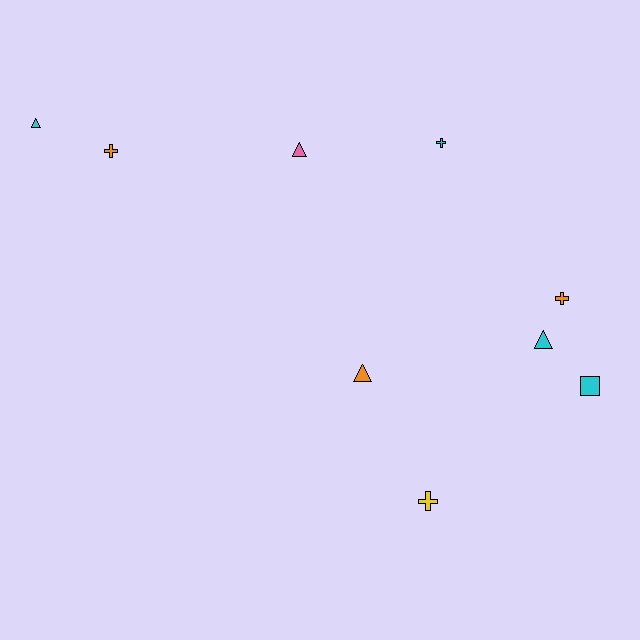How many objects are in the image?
There are 9 objects.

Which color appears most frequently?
Cyan, with 4 objects.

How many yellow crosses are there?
There is 1 yellow cross.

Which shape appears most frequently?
Triangle, with 4 objects.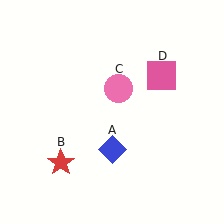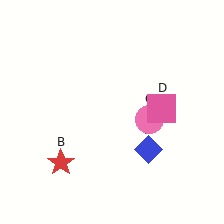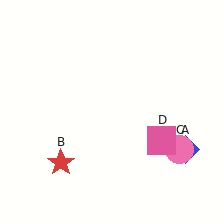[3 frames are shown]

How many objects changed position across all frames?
3 objects changed position: blue diamond (object A), pink circle (object C), pink square (object D).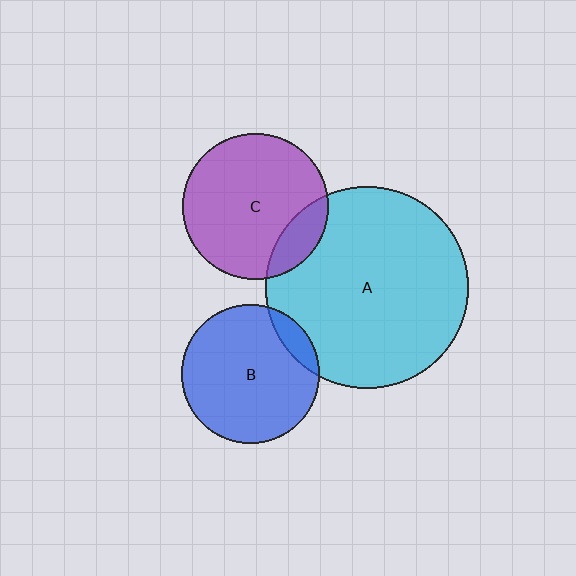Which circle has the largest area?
Circle A (cyan).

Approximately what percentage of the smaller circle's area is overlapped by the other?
Approximately 15%.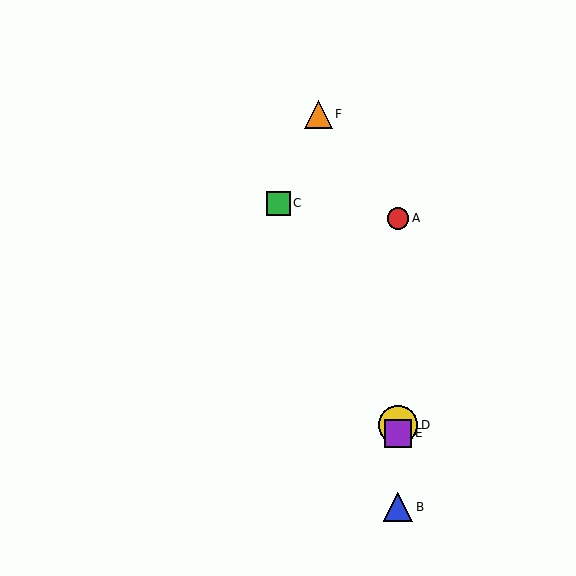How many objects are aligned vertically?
4 objects (A, B, D, E) are aligned vertically.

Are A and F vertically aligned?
No, A is at x≈398 and F is at x≈318.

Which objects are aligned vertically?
Objects A, B, D, E are aligned vertically.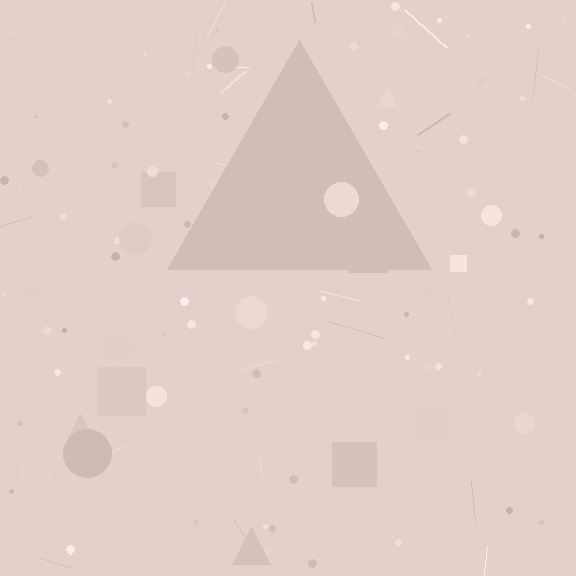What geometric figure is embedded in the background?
A triangle is embedded in the background.